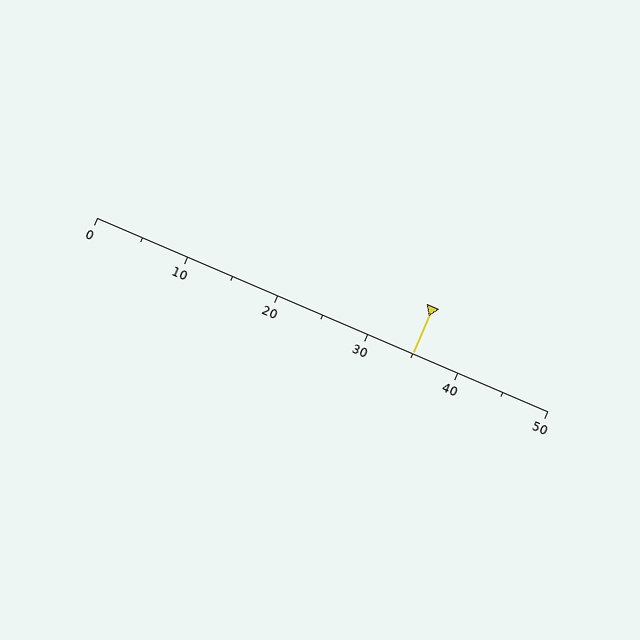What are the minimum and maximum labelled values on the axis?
The axis runs from 0 to 50.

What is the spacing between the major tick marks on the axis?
The major ticks are spaced 10 apart.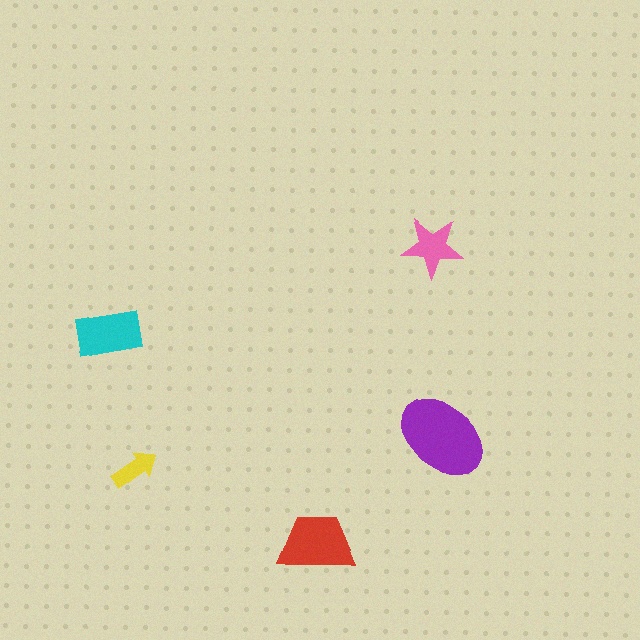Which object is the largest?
The purple ellipse.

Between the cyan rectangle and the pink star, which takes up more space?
The cyan rectangle.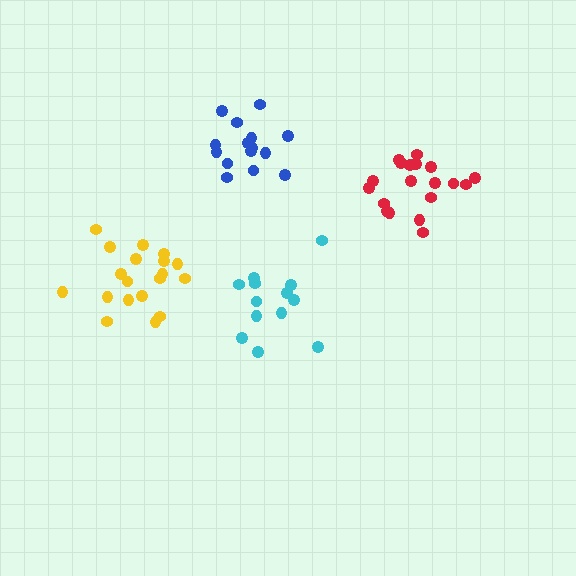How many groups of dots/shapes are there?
There are 4 groups.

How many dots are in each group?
Group 1: 13 dots, Group 2: 19 dots, Group 3: 19 dots, Group 4: 15 dots (66 total).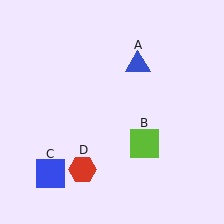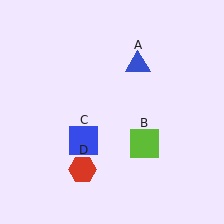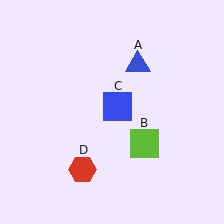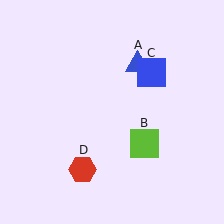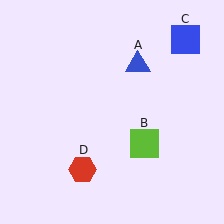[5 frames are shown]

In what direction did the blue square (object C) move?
The blue square (object C) moved up and to the right.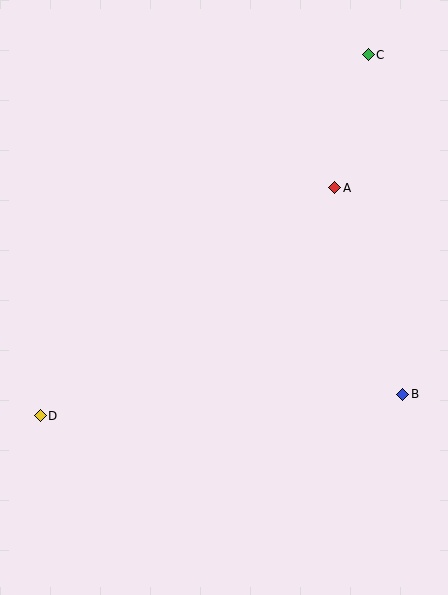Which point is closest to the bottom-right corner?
Point B is closest to the bottom-right corner.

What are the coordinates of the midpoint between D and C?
The midpoint between D and C is at (204, 235).